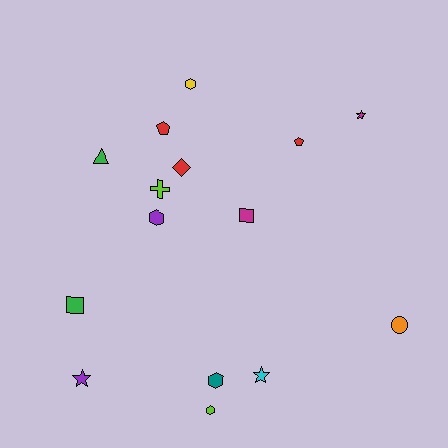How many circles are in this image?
There is 1 circle.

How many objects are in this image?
There are 15 objects.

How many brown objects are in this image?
There are no brown objects.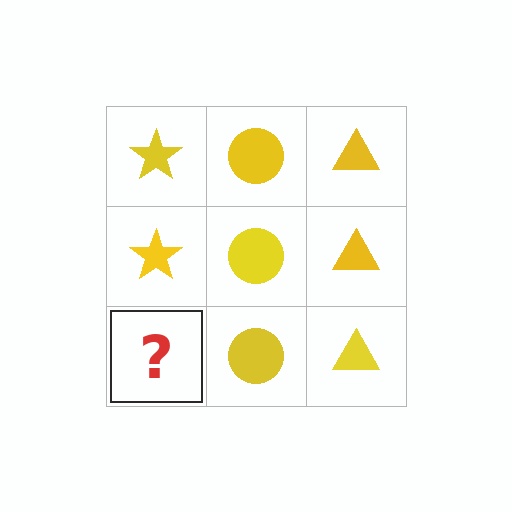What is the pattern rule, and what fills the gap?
The rule is that each column has a consistent shape. The gap should be filled with a yellow star.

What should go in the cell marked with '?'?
The missing cell should contain a yellow star.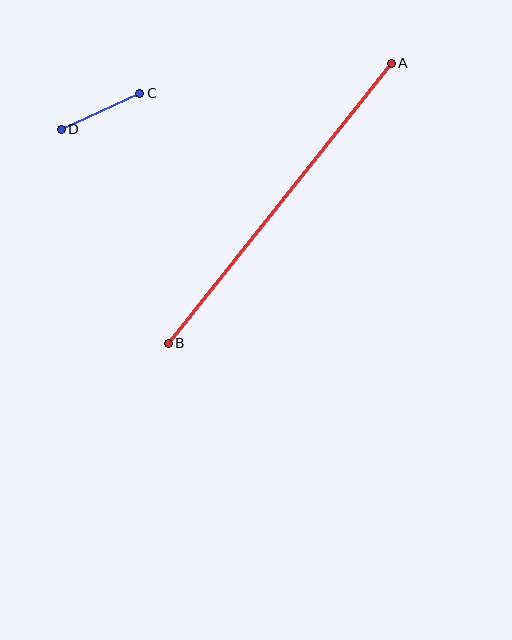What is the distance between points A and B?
The distance is approximately 358 pixels.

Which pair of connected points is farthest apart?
Points A and B are farthest apart.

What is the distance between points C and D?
The distance is approximately 86 pixels.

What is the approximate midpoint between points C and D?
The midpoint is at approximately (101, 111) pixels.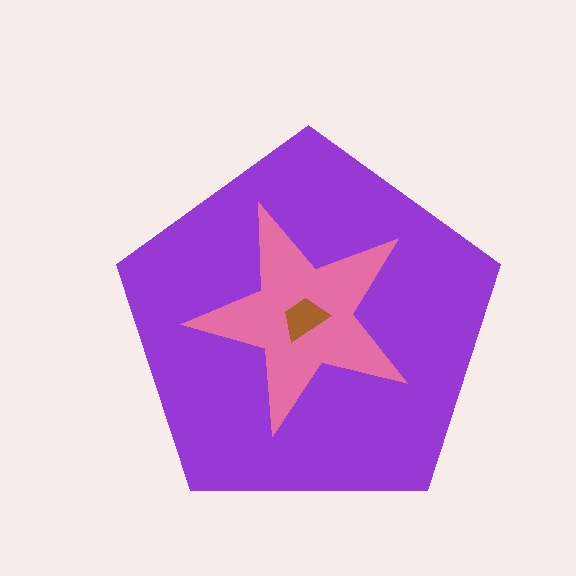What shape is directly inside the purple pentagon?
The pink star.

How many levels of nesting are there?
3.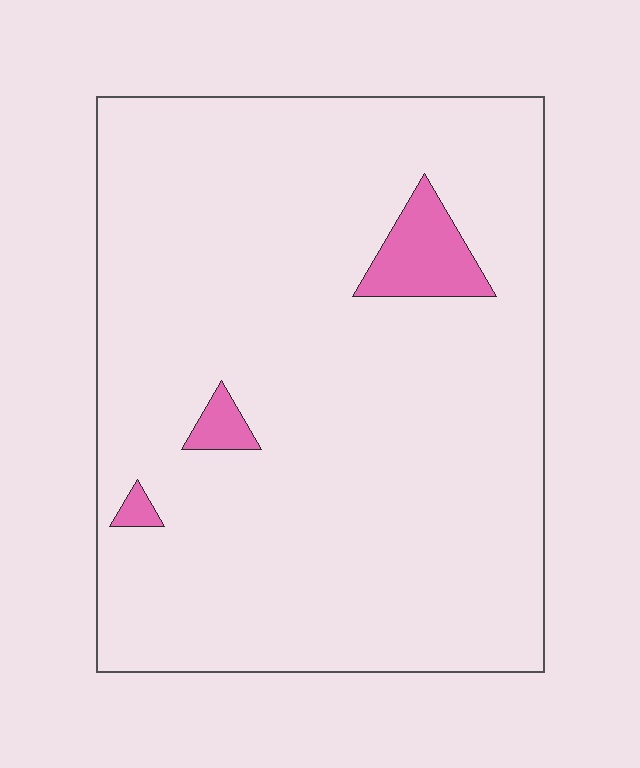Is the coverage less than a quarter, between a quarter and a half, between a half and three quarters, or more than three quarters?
Less than a quarter.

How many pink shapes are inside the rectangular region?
3.